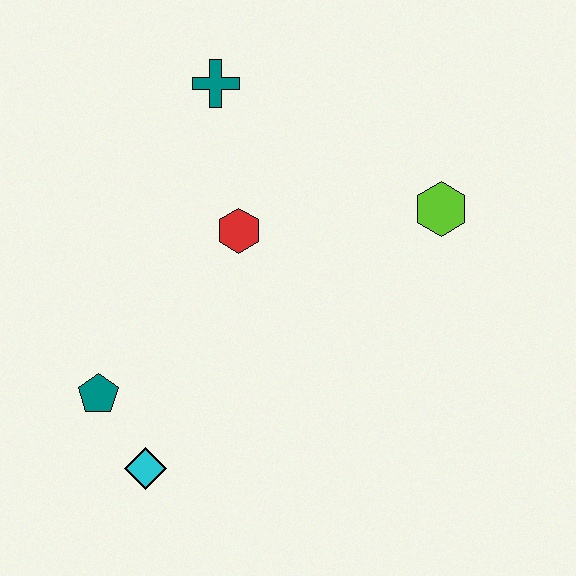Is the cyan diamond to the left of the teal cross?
Yes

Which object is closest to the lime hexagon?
The red hexagon is closest to the lime hexagon.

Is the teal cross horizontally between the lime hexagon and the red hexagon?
No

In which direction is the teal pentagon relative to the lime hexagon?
The teal pentagon is to the left of the lime hexagon.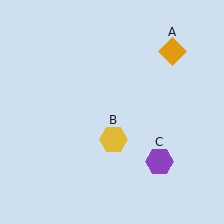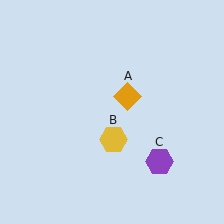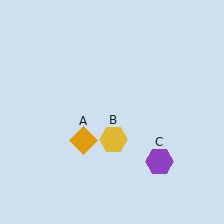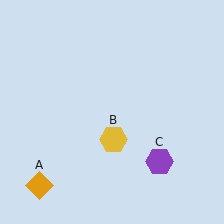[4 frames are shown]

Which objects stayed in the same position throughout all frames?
Yellow hexagon (object B) and purple hexagon (object C) remained stationary.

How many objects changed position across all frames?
1 object changed position: orange diamond (object A).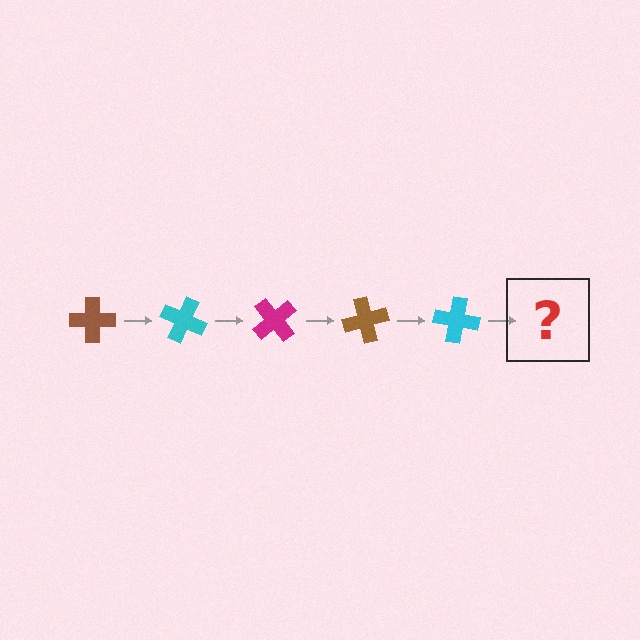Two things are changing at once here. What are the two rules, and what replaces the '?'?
The two rules are that it rotates 25 degrees each step and the color cycles through brown, cyan, and magenta. The '?' should be a magenta cross, rotated 125 degrees from the start.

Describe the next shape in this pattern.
It should be a magenta cross, rotated 125 degrees from the start.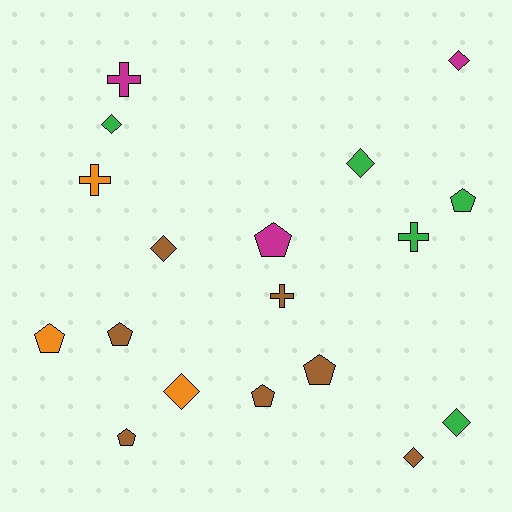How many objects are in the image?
There are 18 objects.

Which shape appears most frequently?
Diamond, with 7 objects.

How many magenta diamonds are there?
There is 1 magenta diamond.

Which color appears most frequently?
Brown, with 7 objects.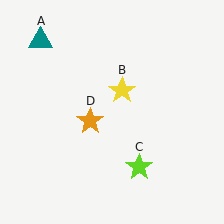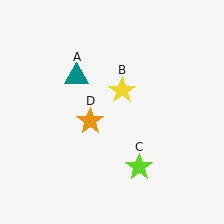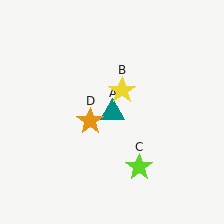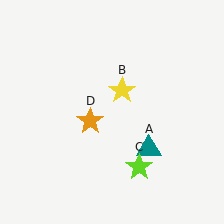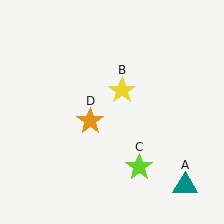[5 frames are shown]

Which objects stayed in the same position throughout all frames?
Yellow star (object B) and lime star (object C) and orange star (object D) remained stationary.